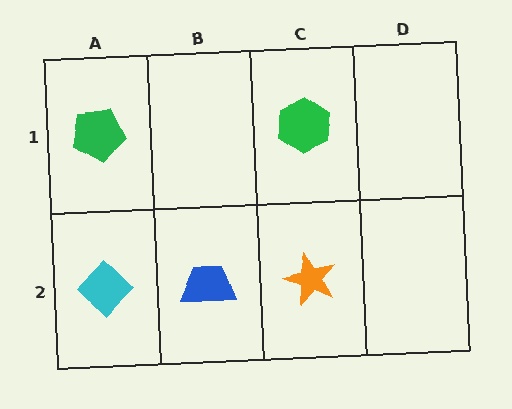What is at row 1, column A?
A green pentagon.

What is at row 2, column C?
An orange star.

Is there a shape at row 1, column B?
No, that cell is empty.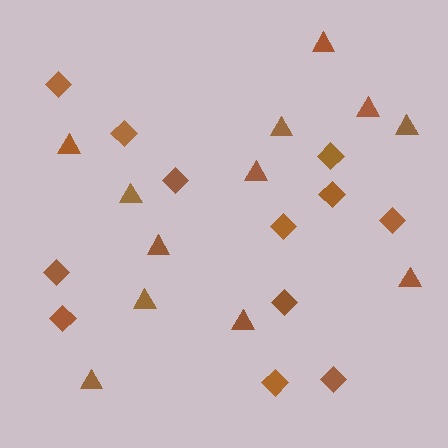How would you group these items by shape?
There are 2 groups: one group of triangles (12) and one group of diamonds (12).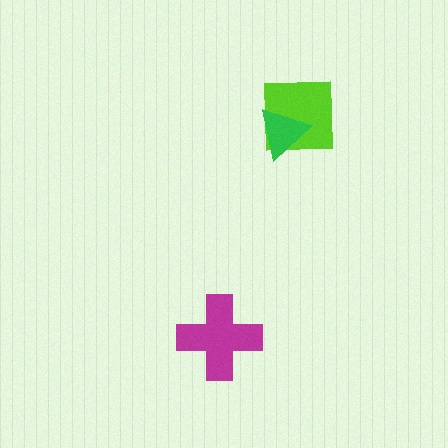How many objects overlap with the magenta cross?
0 objects overlap with the magenta cross.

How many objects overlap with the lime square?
1 object overlaps with the lime square.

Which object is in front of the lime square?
The green triangle is in front of the lime square.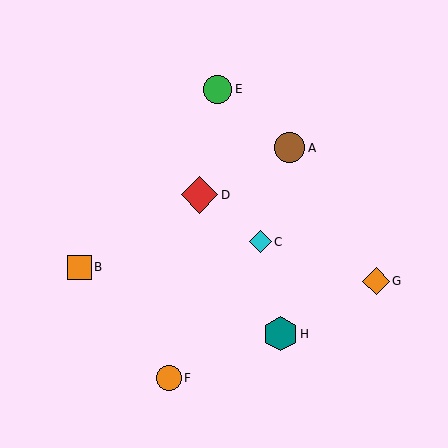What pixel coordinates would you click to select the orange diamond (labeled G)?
Click at (376, 281) to select the orange diamond G.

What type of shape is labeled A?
Shape A is a brown circle.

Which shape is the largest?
The red diamond (labeled D) is the largest.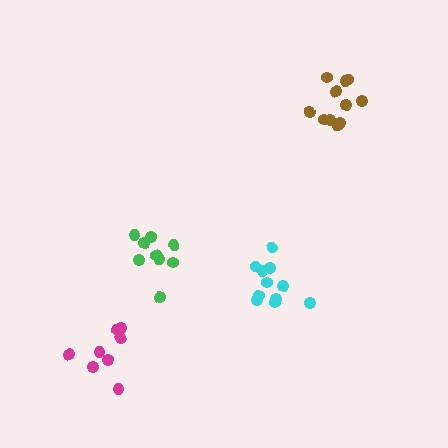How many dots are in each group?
Group 1: 9 dots, Group 2: 8 dots, Group 3: 11 dots, Group 4: 11 dots (39 total).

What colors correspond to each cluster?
The clusters are colored: green, magenta, cyan, brown.